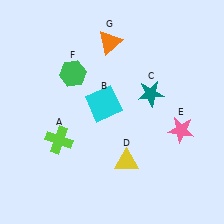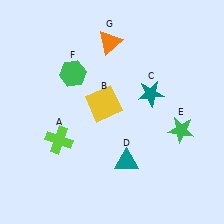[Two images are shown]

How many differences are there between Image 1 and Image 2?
There are 3 differences between the two images.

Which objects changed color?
B changed from cyan to yellow. D changed from yellow to teal. E changed from pink to green.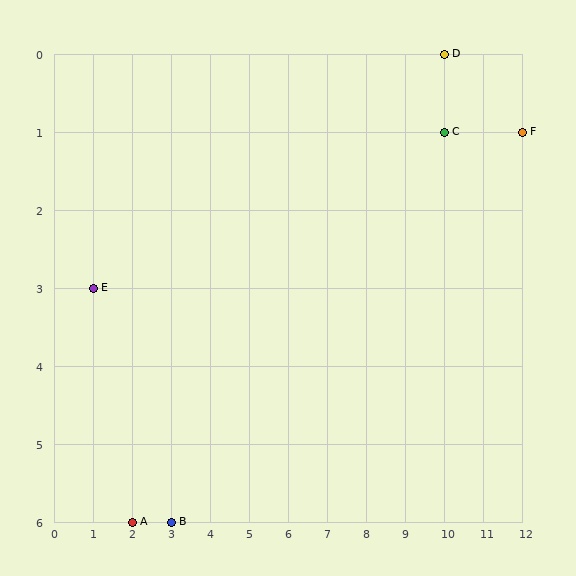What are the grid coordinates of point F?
Point F is at grid coordinates (12, 1).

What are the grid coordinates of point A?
Point A is at grid coordinates (2, 6).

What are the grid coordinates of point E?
Point E is at grid coordinates (1, 3).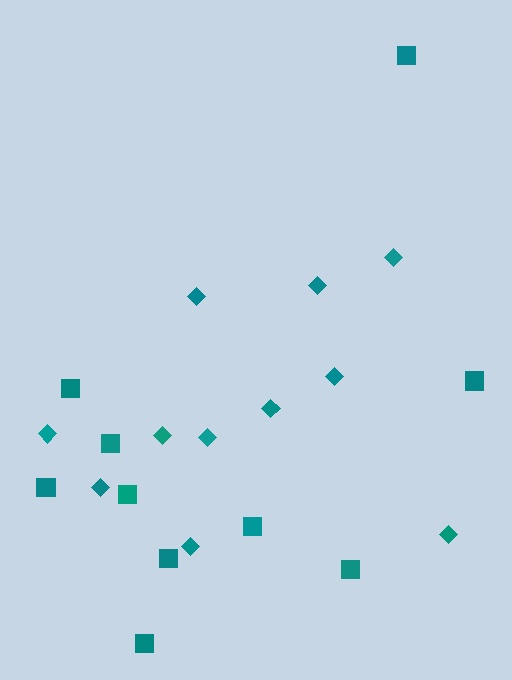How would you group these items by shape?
There are 2 groups: one group of squares (10) and one group of diamonds (11).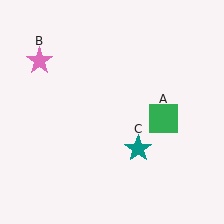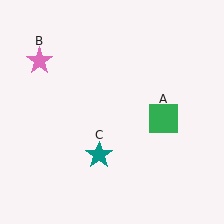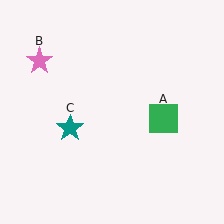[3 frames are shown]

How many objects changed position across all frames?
1 object changed position: teal star (object C).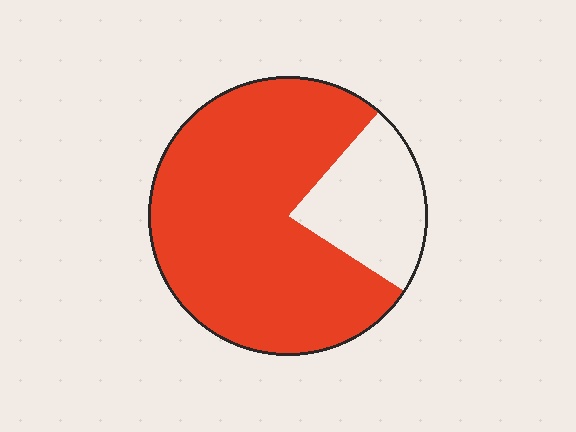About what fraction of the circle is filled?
About three quarters (3/4).